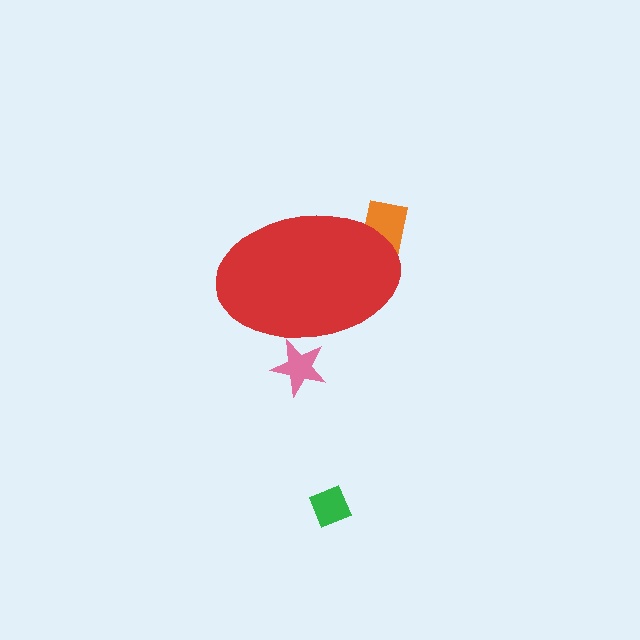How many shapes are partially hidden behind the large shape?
2 shapes are partially hidden.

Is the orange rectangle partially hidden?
Yes, the orange rectangle is partially hidden behind the red ellipse.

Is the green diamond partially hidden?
No, the green diamond is fully visible.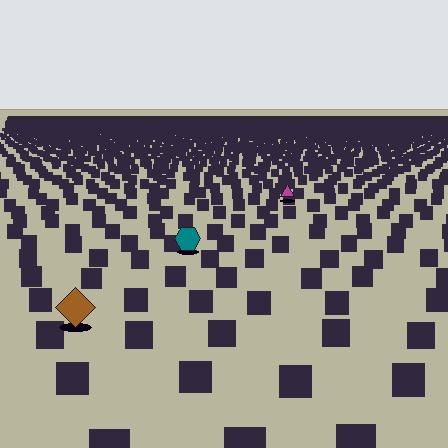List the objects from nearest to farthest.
From nearest to farthest: the brown diamond, the teal hexagon, the magenta triangle.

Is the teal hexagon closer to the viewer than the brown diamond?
No. The brown diamond is closer — you can tell from the texture gradient: the ground texture is coarser near it.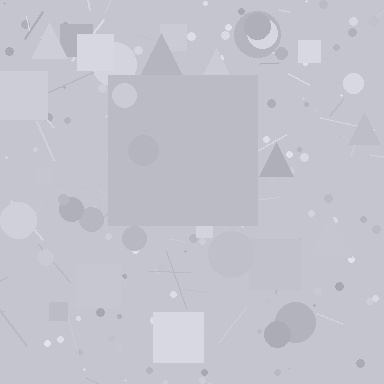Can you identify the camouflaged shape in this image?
The camouflaged shape is a square.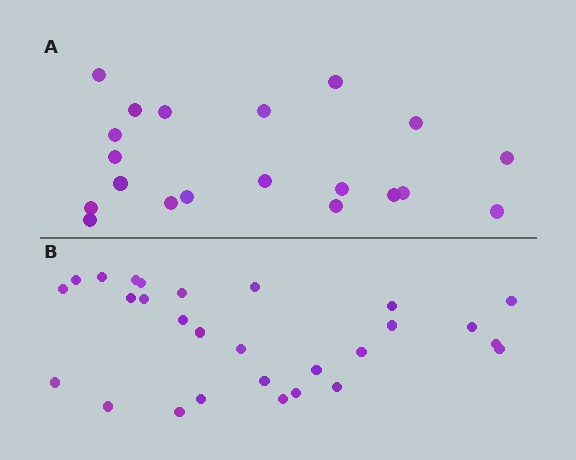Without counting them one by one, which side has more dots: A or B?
Region B (the bottom region) has more dots.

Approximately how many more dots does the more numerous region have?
Region B has roughly 8 or so more dots than region A.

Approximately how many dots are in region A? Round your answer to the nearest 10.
About 20 dots.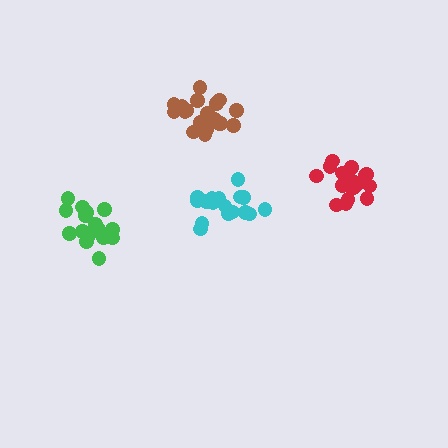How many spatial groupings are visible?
There are 4 spatial groupings.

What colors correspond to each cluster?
The clusters are colored: green, cyan, red, brown.